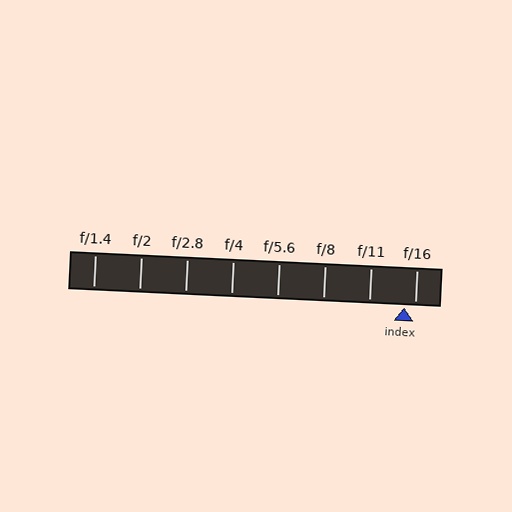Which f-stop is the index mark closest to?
The index mark is closest to f/16.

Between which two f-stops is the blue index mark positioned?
The index mark is between f/11 and f/16.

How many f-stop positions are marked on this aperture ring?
There are 8 f-stop positions marked.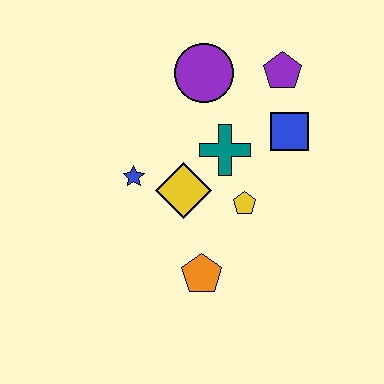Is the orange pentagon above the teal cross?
No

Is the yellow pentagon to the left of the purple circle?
No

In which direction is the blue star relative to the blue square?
The blue star is to the left of the blue square.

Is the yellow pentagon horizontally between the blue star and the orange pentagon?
No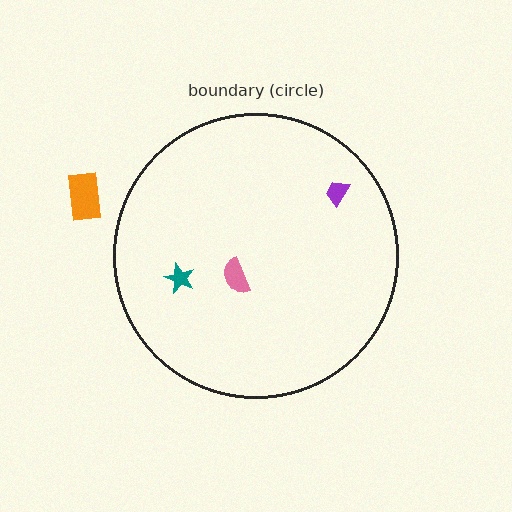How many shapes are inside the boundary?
3 inside, 1 outside.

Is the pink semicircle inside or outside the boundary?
Inside.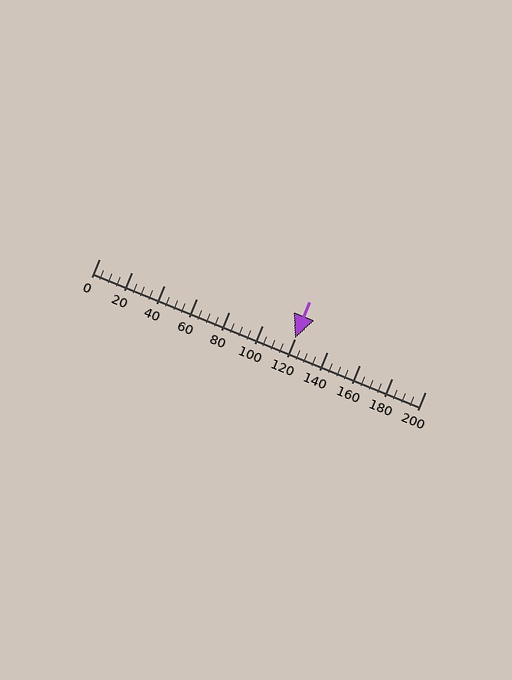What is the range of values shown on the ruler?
The ruler shows values from 0 to 200.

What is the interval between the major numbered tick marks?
The major tick marks are spaced 20 units apart.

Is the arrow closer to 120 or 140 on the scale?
The arrow is closer to 120.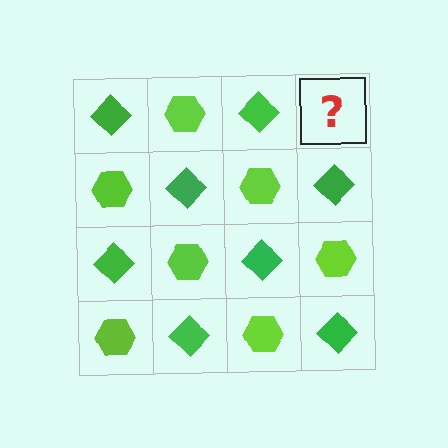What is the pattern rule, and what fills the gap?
The rule is that it alternates green diamond and lime hexagon in a checkerboard pattern. The gap should be filled with a lime hexagon.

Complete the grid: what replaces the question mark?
The question mark should be replaced with a lime hexagon.